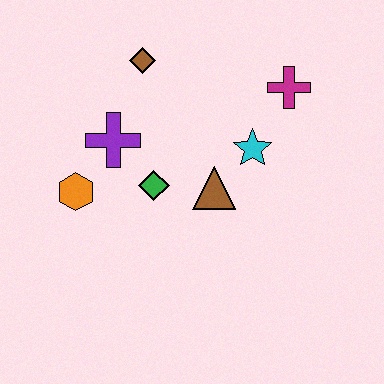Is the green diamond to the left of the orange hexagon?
No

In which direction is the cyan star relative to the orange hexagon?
The cyan star is to the right of the orange hexagon.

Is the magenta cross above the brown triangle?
Yes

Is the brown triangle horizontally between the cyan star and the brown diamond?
Yes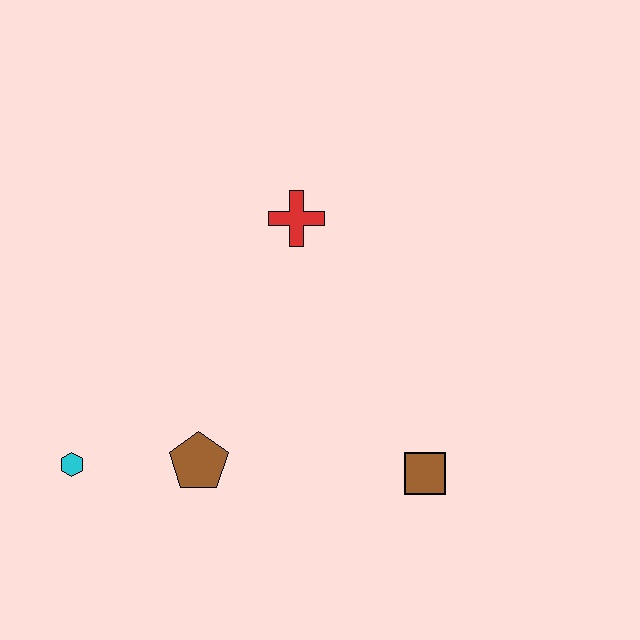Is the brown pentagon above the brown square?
Yes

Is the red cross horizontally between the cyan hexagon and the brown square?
Yes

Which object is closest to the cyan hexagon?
The brown pentagon is closest to the cyan hexagon.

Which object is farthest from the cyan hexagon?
The brown square is farthest from the cyan hexagon.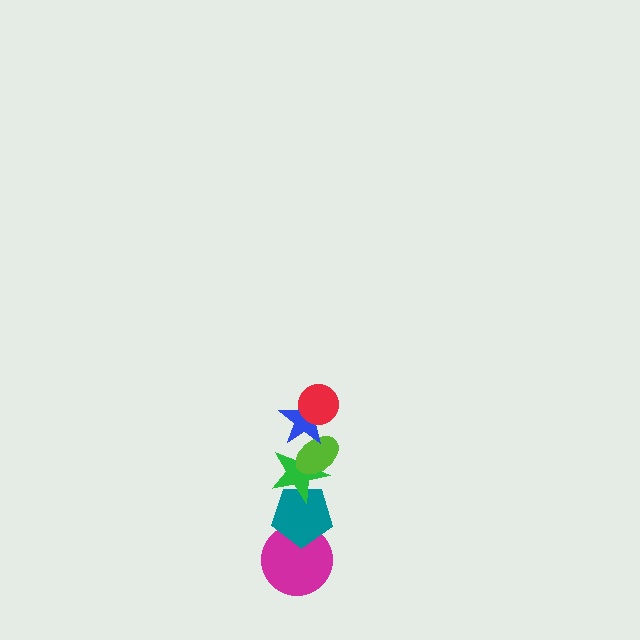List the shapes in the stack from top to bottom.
From top to bottom: the red circle, the blue star, the lime ellipse, the green star, the teal pentagon, the magenta circle.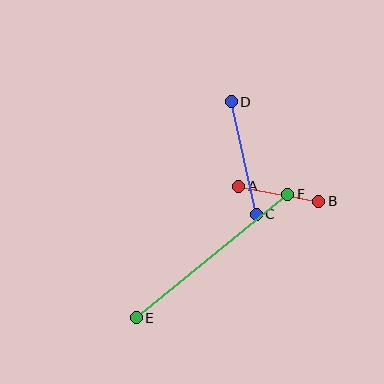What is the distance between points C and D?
The distance is approximately 115 pixels.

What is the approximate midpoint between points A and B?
The midpoint is at approximately (279, 194) pixels.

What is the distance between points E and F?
The distance is approximately 195 pixels.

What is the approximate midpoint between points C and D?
The midpoint is at approximately (244, 158) pixels.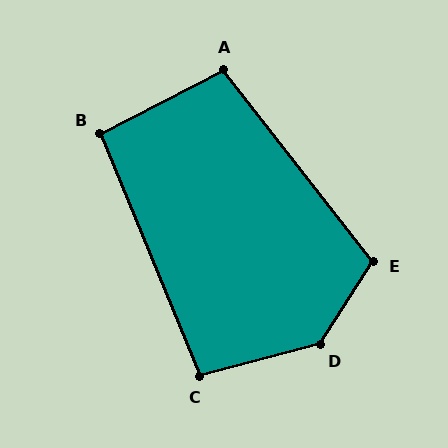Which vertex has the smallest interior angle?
B, at approximately 95 degrees.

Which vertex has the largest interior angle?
D, at approximately 137 degrees.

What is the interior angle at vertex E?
Approximately 109 degrees (obtuse).